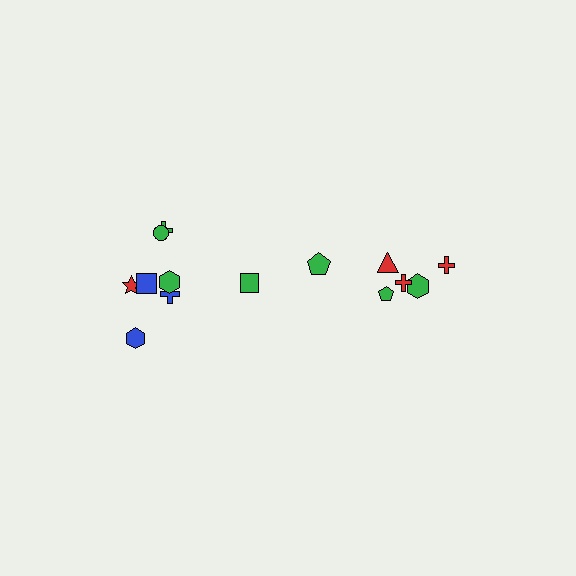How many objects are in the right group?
There are 6 objects.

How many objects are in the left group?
There are 8 objects.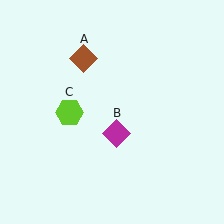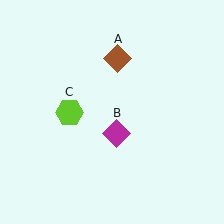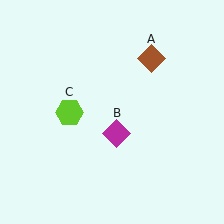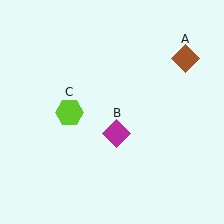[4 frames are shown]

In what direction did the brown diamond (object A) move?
The brown diamond (object A) moved right.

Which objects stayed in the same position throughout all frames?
Magenta diamond (object B) and lime hexagon (object C) remained stationary.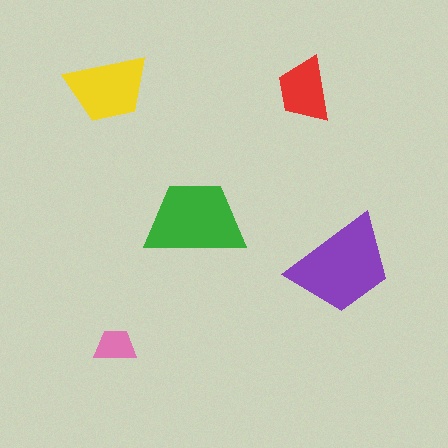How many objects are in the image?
There are 5 objects in the image.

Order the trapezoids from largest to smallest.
the purple one, the green one, the yellow one, the red one, the pink one.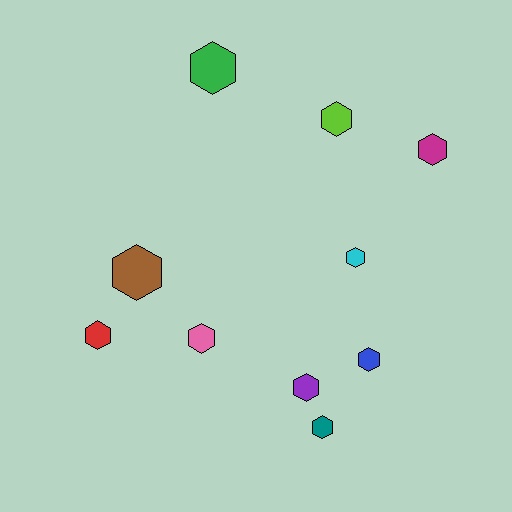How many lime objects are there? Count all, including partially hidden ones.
There is 1 lime object.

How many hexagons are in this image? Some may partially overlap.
There are 10 hexagons.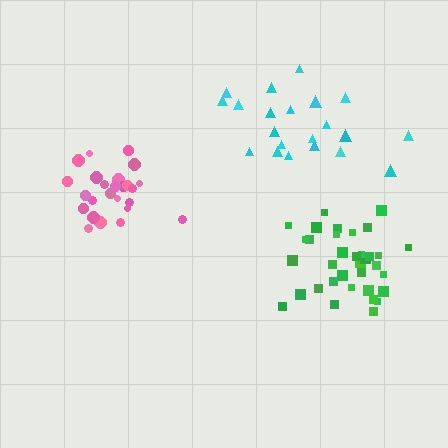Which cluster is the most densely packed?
Pink.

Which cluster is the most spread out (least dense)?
Cyan.